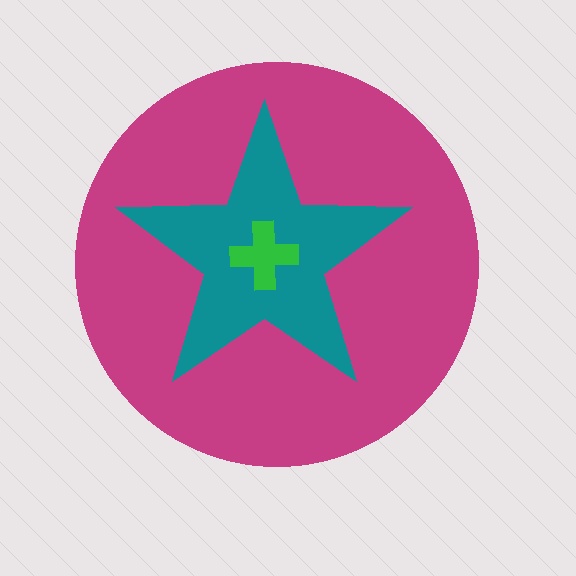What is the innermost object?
The green cross.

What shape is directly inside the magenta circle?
The teal star.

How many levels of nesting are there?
3.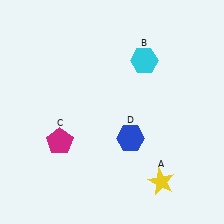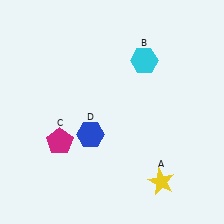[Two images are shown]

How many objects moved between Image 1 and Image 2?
1 object moved between the two images.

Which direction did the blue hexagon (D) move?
The blue hexagon (D) moved left.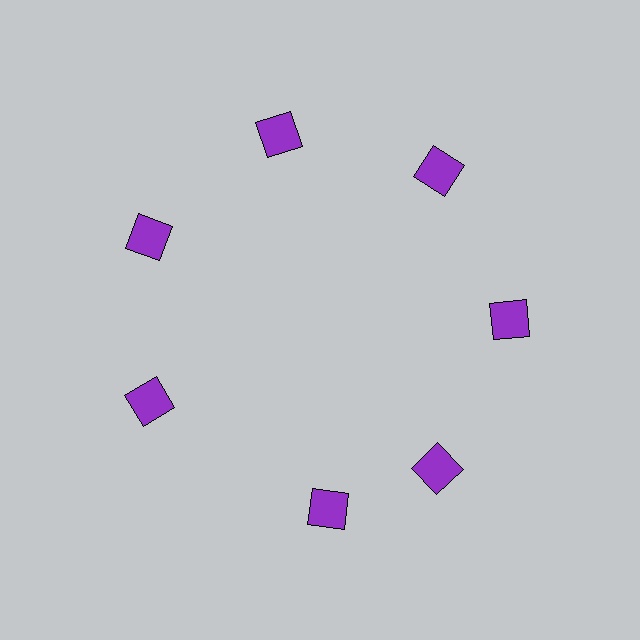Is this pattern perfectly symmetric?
No. The 7 purple squares are arranged in a ring, but one element near the 6 o'clock position is rotated out of alignment along the ring, breaking the 7-fold rotational symmetry.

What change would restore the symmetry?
The symmetry would be restored by rotating it back into even spacing with its neighbors so that all 7 squares sit at equal angles and equal distance from the center.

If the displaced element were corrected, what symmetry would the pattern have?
It would have 7-fold rotational symmetry — the pattern would map onto itself every 51 degrees.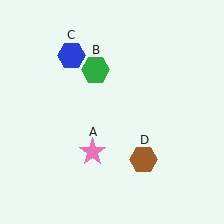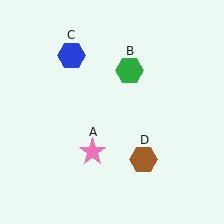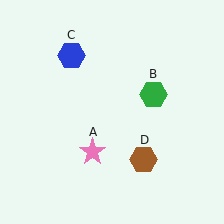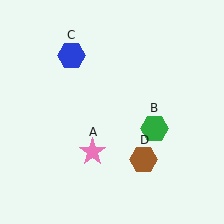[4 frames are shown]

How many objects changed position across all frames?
1 object changed position: green hexagon (object B).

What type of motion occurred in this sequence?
The green hexagon (object B) rotated clockwise around the center of the scene.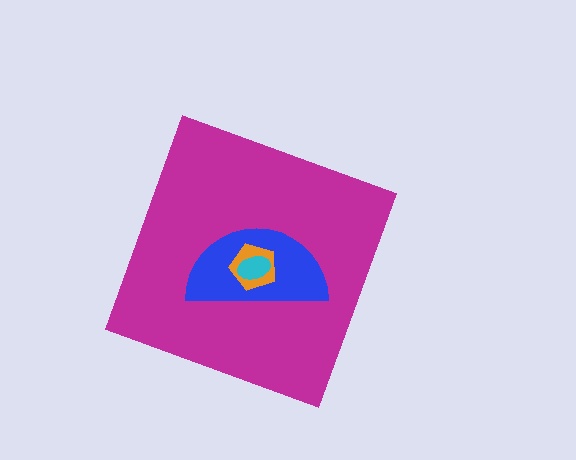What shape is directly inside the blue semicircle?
The orange pentagon.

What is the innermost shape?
The cyan ellipse.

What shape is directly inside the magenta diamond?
The blue semicircle.